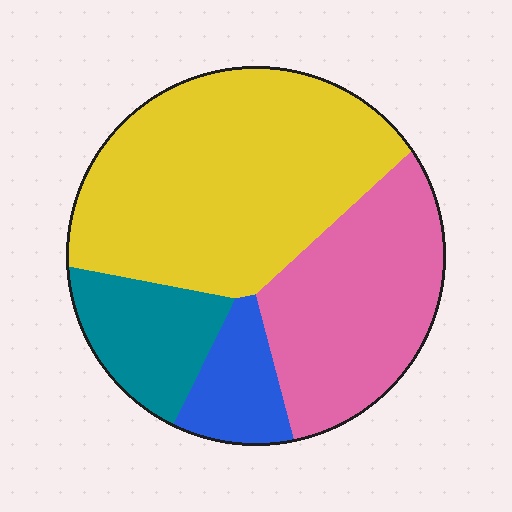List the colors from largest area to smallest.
From largest to smallest: yellow, pink, teal, blue.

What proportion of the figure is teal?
Teal takes up about one eighth (1/8) of the figure.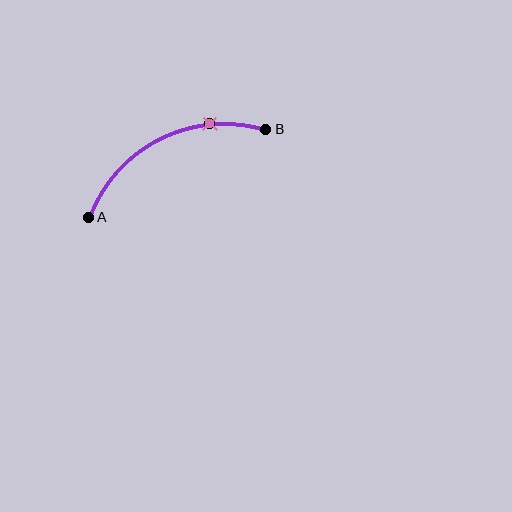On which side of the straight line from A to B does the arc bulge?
The arc bulges above the straight line connecting A and B.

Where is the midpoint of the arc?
The arc midpoint is the point on the curve farthest from the straight line joining A and B. It sits above that line.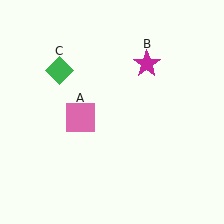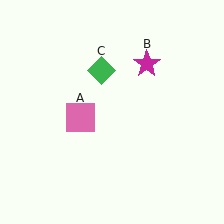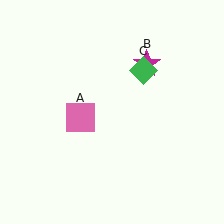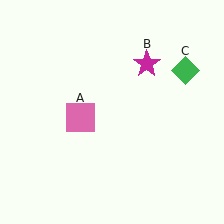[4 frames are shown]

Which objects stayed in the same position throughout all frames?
Pink square (object A) and magenta star (object B) remained stationary.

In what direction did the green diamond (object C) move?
The green diamond (object C) moved right.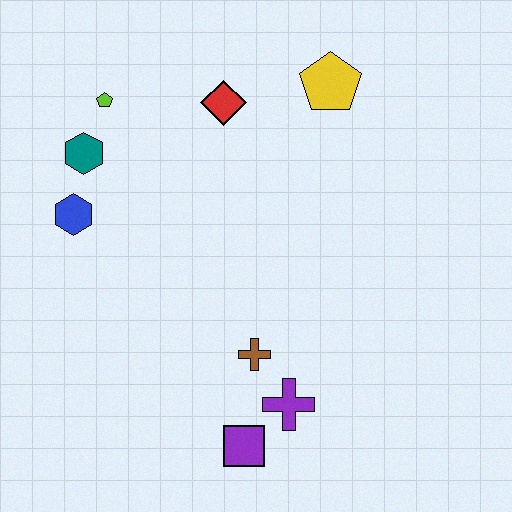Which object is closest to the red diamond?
The yellow pentagon is closest to the red diamond.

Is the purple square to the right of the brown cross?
No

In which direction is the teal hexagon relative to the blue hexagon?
The teal hexagon is above the blue hexagon.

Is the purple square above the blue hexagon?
No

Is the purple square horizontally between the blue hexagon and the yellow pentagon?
Yes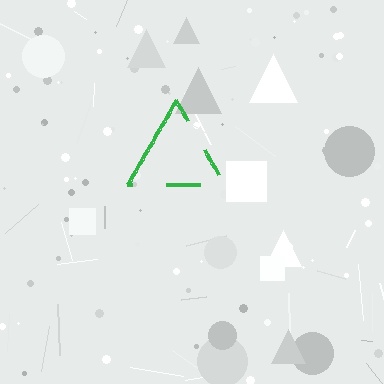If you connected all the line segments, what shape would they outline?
They would outline a triangle.